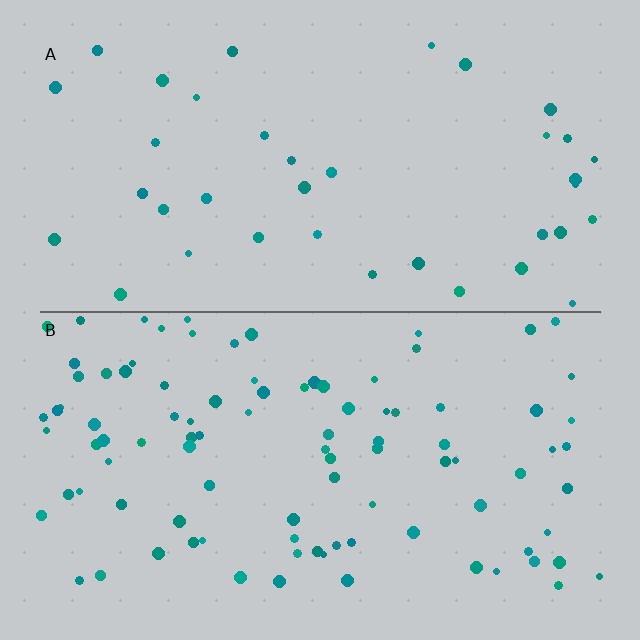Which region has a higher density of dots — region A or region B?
B (the bottom).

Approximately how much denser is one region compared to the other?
Approximately 2.6× — region B over region A.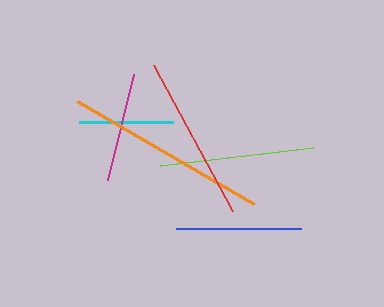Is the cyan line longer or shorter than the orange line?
The orange line is longer than the cyan line.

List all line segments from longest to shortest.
From longest to shortest: orange, red, lime, blue, magenta, cyan.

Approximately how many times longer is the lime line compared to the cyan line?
The lime line is approximately 1.6 times the length of the cyan line.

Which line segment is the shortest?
The cyan line is the shortest at approximately 94 pixels.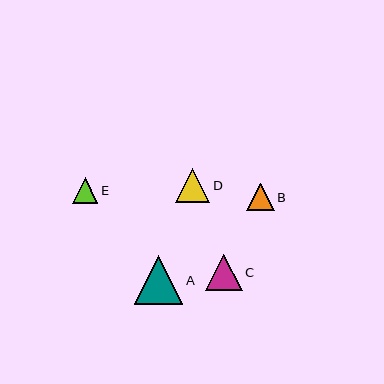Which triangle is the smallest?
Triangle E is the smallest with a size of approximately 25 pixels.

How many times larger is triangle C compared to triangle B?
Triangle C is approximately 1.3 times the size of triangle B.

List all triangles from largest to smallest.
From largest to smallest: A, C, D, B, E.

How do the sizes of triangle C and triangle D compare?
Triangle C and triangle D are approximately the same size.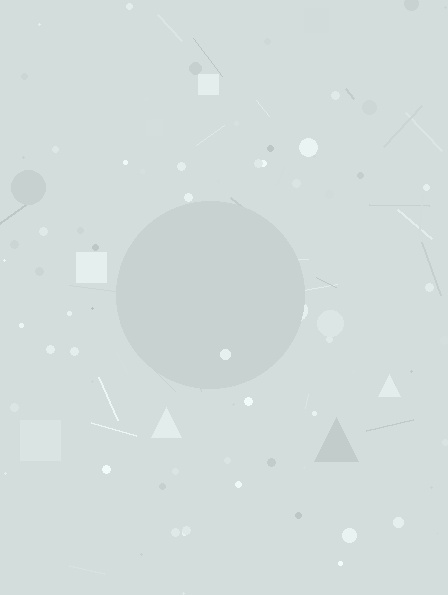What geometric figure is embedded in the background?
A circle is embedded in the background.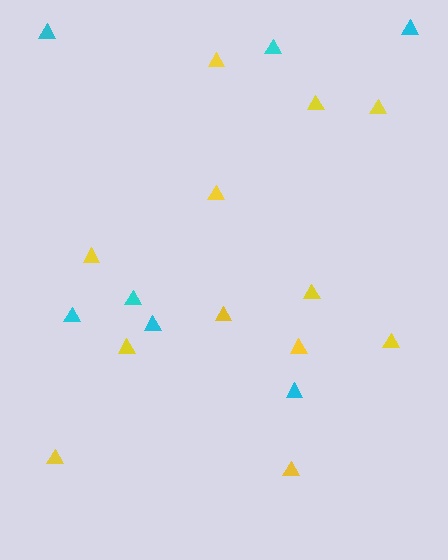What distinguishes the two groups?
There are 2 groups: one group of yellow triangles (12) and one group of cyan triangles (7).